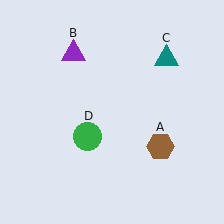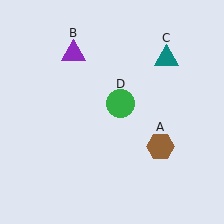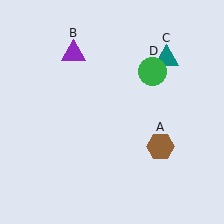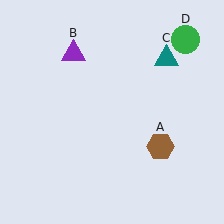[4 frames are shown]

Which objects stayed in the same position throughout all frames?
Brown hexagon (object A) and purple triangle (object B) and teal triangle (object C) remained stationary.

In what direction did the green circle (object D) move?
The green circle (object D) moved up and to the right.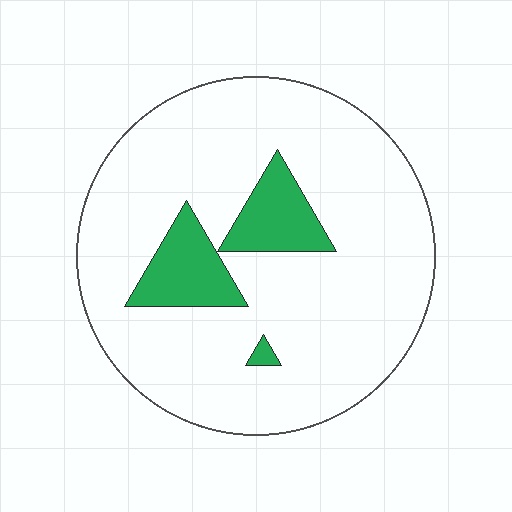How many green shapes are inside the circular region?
3.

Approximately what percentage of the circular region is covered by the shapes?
Approximately 15%.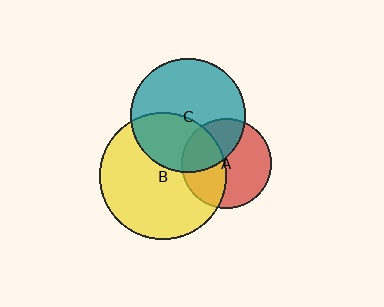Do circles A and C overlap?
Yes.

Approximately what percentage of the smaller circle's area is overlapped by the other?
Approximately 35%.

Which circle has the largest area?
Circle B (yellow).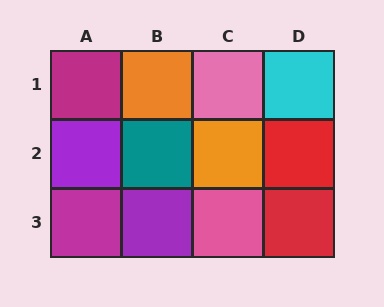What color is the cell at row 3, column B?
Purple.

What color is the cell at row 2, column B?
Teal.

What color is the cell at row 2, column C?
Orange.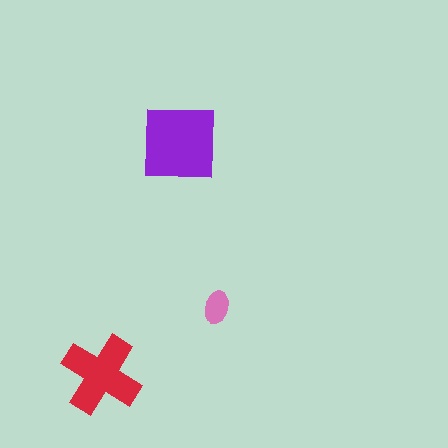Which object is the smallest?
The pink ellipse.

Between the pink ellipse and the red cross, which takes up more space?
The red cross.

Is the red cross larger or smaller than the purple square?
Smaller.